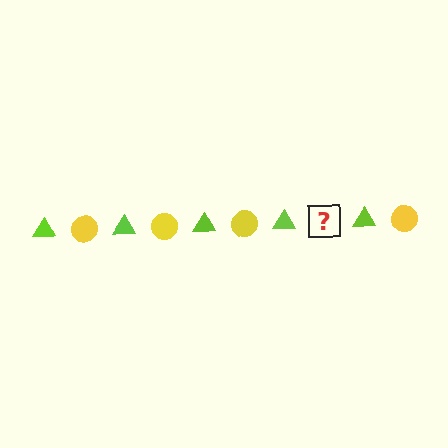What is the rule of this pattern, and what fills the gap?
The rule is that the pattern alternates between lime triangle and yellow circle. The gap should be filled with a yellow circle.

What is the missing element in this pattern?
The missing element is a yellow circle.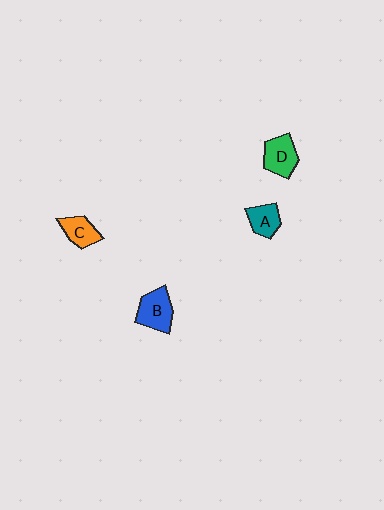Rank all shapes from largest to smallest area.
From largest to smallest: B (blue), D (green), C (orange), A (teal).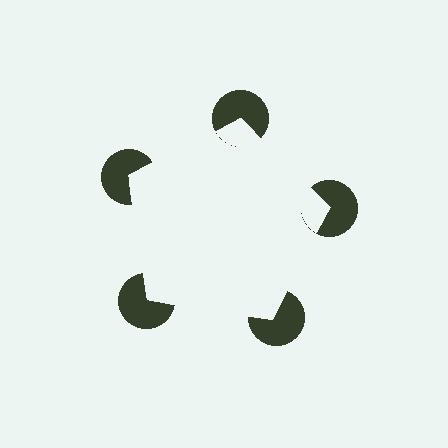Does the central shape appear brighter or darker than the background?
It typically appears slightly brighter than the background, even though no actual brightness change is drawn.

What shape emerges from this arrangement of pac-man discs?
An illusory pentagon — its edges are inferred from the aligned wedge cuts in the pac-man discs, not physically drawn.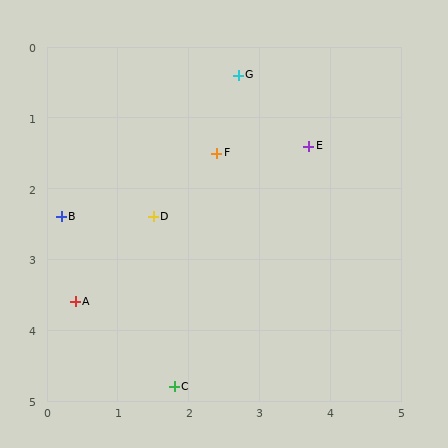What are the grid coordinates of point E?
Point E is at approximately (3.7, 1.4).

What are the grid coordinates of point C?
Point C is at approximately (1.8, 4.8).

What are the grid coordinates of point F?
Point F is at approximately (2.4, 1.5).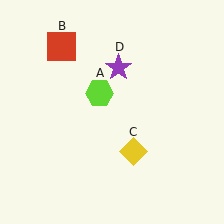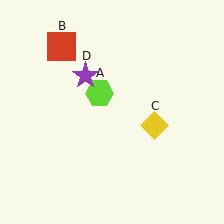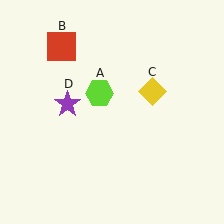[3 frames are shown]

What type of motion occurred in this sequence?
The yellow diamond (object C), purple star (object D) rotated counterclockwise around the center of the scene.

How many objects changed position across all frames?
2 objects changed position: yellow diamond (object C), purple star (object D).